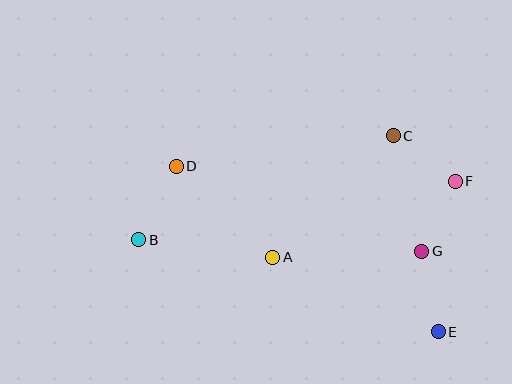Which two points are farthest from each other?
Points B and F are farthest from each other.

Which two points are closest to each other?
Points C and F are closest to each other.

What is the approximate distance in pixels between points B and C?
The distance between B and C is approximately 275 pixels.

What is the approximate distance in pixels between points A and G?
The distance between A and G is approximately 149 pixels.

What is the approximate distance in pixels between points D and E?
The distance between D and E is approximately 310 pixels.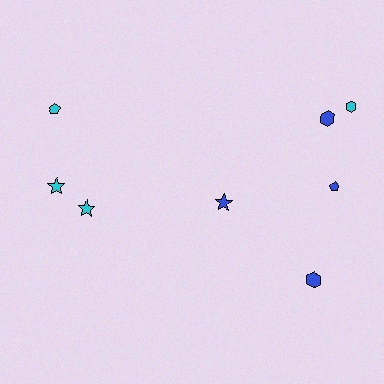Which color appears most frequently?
Blue, with 4 objects.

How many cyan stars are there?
There are 2 cyan stars.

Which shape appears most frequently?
Hexagon, with 3 objects.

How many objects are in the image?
There are 8 objects.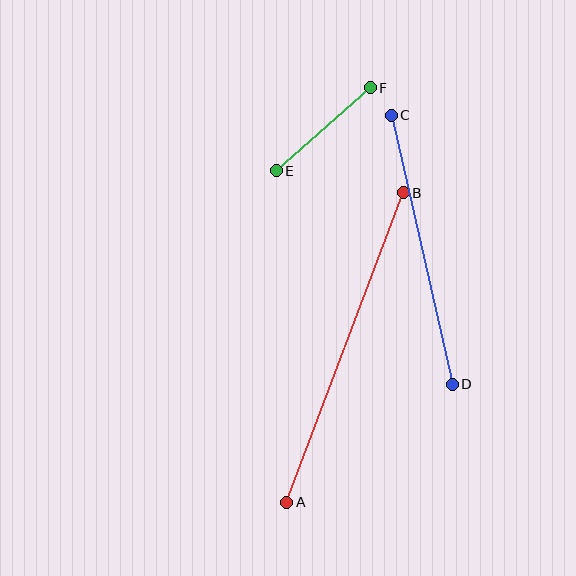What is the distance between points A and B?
The distance is approximately 331 pixels.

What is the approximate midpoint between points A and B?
The midpoint is at approximately (345, 347) pixels.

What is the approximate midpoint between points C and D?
The midpoint is at approximately (422, 250) pixels.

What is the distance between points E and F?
The distance is approximately 125 pixels.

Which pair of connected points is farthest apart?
Points A and B are farthest apart.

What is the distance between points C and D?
The distance is approximately 276 pixels.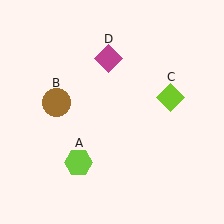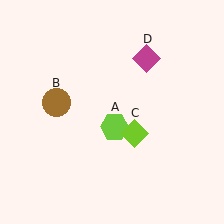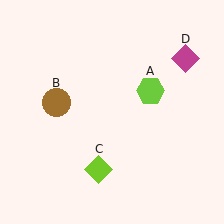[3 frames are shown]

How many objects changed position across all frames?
3 objects changed position: lime hexagon (object A), lime diamond (object C), magenta diamond (object D).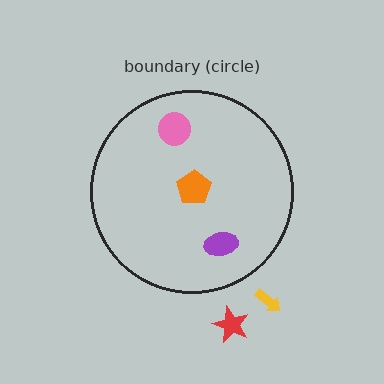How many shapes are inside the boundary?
3 inside, 2 outside.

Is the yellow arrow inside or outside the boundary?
Outside.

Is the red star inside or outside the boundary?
Outside.